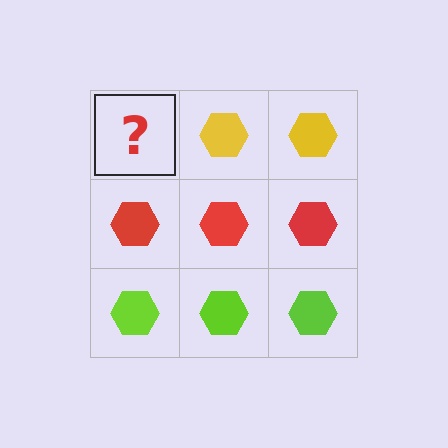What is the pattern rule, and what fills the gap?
The rule is that each row has a consistent color. The gap should be filled with a yellow hexagon.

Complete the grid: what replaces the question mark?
The question mark should be replaced with a yellow hexagon.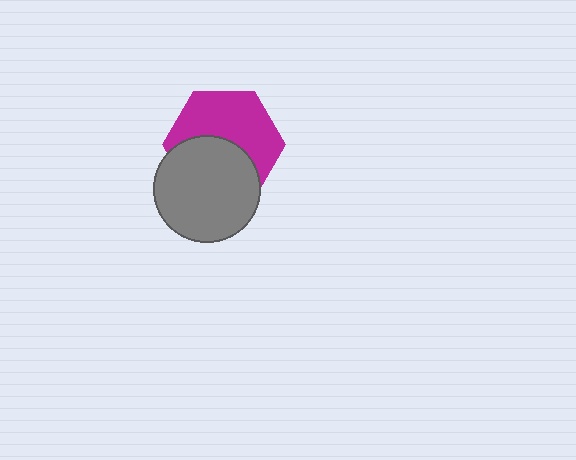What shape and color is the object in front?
The object in front is a gray circle.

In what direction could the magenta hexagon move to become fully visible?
The magenta hexagon could move up. That would shift it out from behind the gray circle entirely.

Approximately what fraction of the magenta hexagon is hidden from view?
Roughly 46% of the magenta hexagon is hidden behind the gray circle.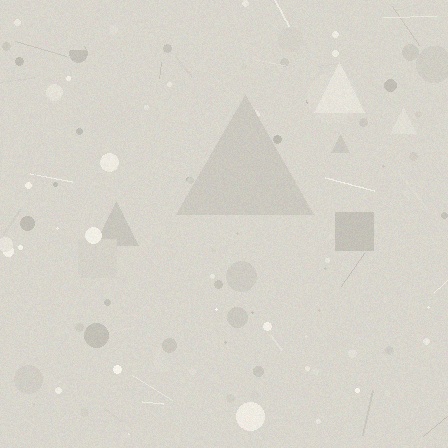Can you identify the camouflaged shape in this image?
The camouflaged shape is a triangle.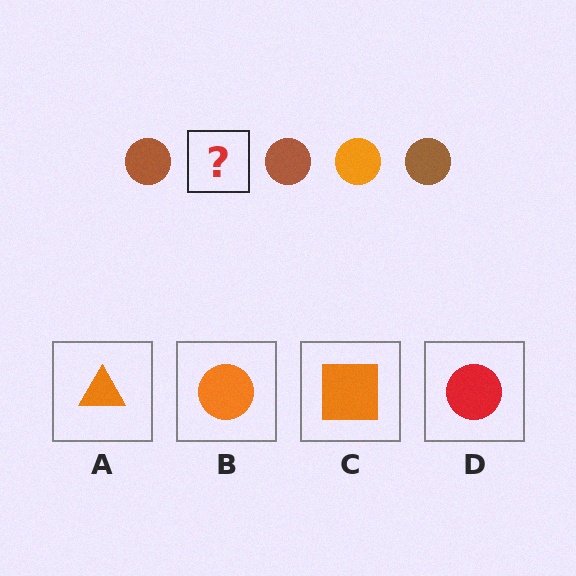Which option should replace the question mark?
Option B.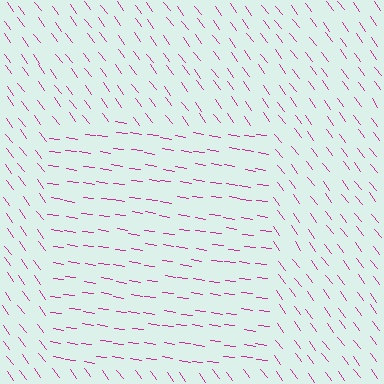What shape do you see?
I see a rectangle.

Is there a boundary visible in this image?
Yes, there is a texture boundary formed by a change in line orientation.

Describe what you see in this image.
The image is filled with small magenta line segments. A rectangle region in the image has lines oriented differently from the surrounding lines, creating a visible texture boundary.